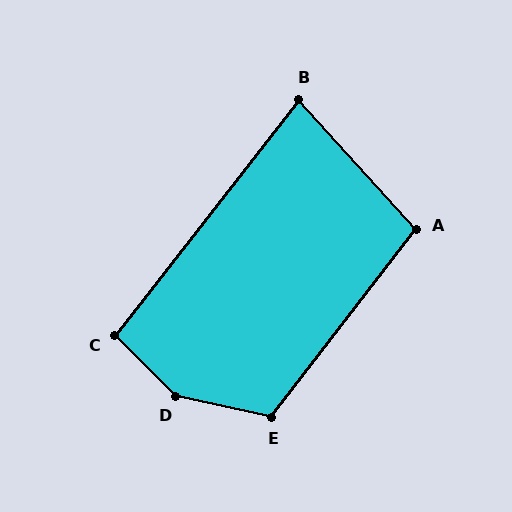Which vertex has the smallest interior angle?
B, at approximately 80 degrees.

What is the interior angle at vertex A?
Approximately 100 degrees (obtuse).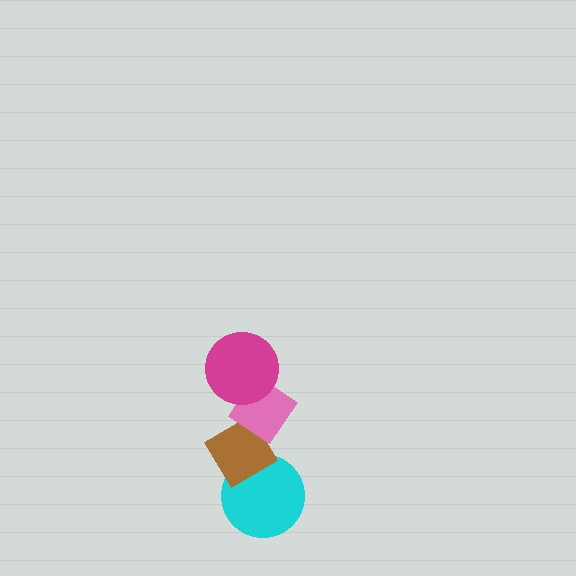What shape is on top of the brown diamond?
The pink diamond is on top of the brown diamond.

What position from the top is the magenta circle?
The magenta circle is 1st from the top.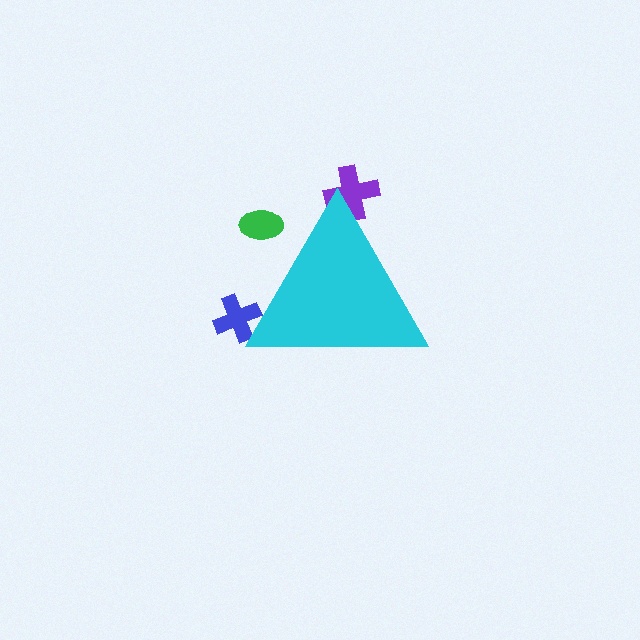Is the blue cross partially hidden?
Yes, the blue cross is partially hidden behind the cyan triangle.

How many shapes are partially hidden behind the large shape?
3 shapes are partially hidden.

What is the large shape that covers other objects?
A cyan triangle.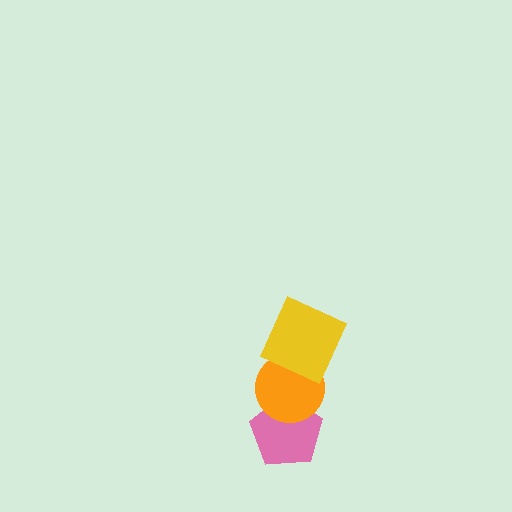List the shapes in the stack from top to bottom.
From top to bottom: the yellow square, the orange circle, the pink pentagon.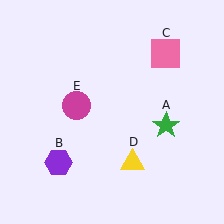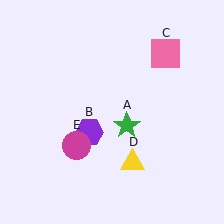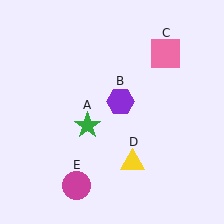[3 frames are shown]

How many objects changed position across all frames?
3 objects changed position: green star (object A), purple hexagon (object B), magenta circle (object E).